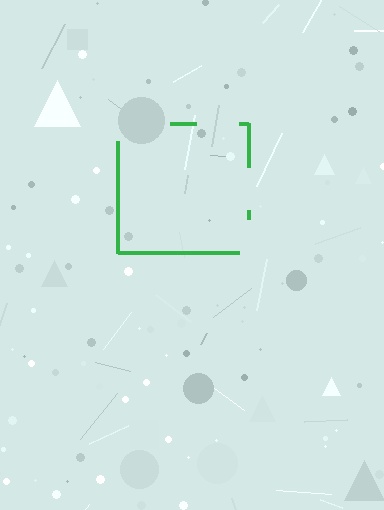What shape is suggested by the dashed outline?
The dashed outline suggests a square.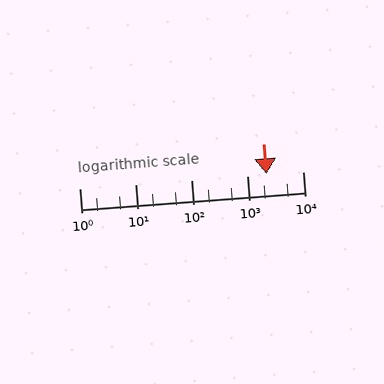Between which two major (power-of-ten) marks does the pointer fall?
The pointer is between 1000 and 10000.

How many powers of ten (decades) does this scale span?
The scale spans 4 decades, from 1 to 10000.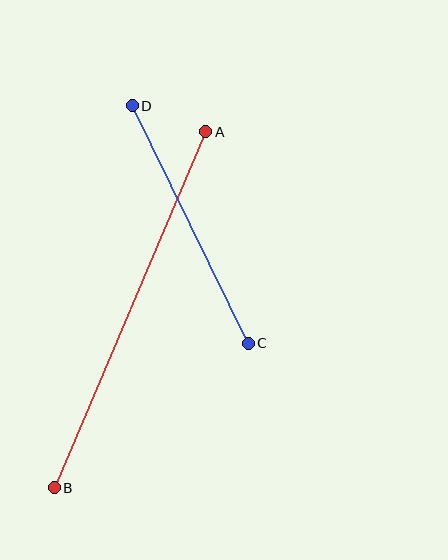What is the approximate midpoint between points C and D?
The midpoint is at approximately (190, 225) pixels.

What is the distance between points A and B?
The distance is approximately 387 pixels.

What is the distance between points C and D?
The distance is approximately 264 pixels.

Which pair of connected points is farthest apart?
Points A and B are farthest apart.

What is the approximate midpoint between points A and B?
The midpoint is at approximately (130, 310) pixels.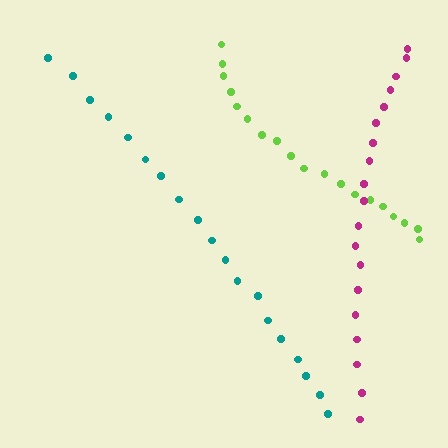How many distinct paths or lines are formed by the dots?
There are 3 distinct paths.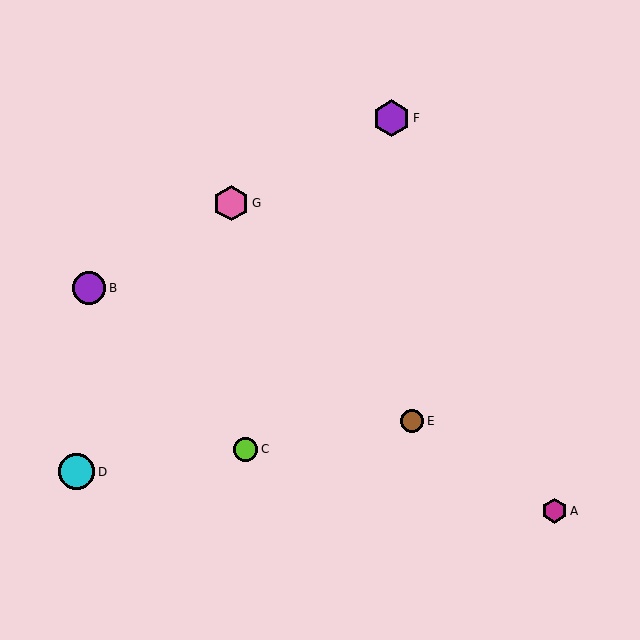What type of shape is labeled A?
Shape A is a magenta hexagon.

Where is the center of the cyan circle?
The center of the cyan circle is at (76, 472).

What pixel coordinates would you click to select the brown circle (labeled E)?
Click at (412, 421) to select the brown circle E.